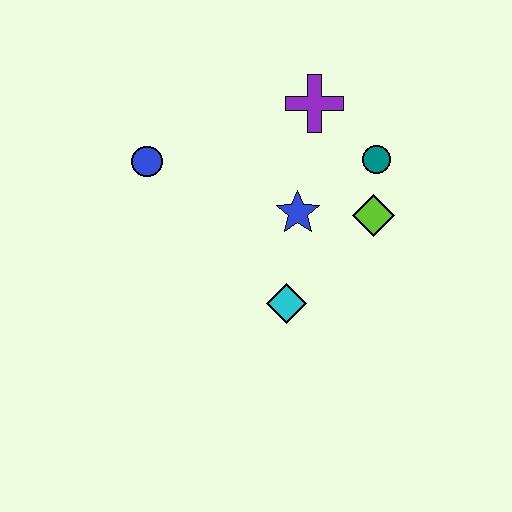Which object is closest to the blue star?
The lime diamond is closest to the blue star.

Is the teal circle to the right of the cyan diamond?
Yes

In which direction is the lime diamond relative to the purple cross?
The lime diamond is below the purple cross.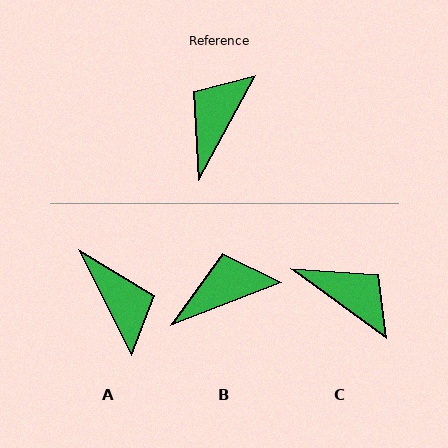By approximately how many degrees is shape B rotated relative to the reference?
Approximately 40 degrees clockwise.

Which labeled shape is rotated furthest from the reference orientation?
A, about 125 degrees away.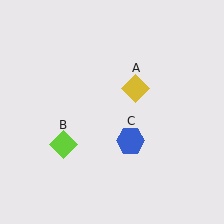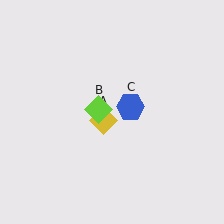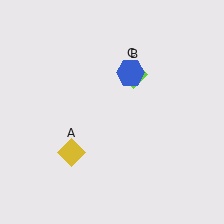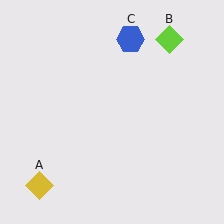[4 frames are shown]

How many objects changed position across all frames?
3 objects changed position: yellow diamond (object A), lime diamond (object B), blue hexagon (object C).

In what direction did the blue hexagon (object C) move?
The blue hexagon (object C) moved up.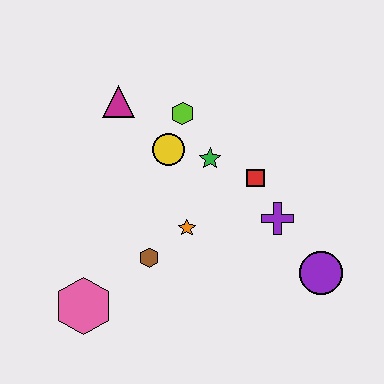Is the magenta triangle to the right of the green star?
No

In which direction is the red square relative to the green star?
The red square is to the right of the green star.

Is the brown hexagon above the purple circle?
Yes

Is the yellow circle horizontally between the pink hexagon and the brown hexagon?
No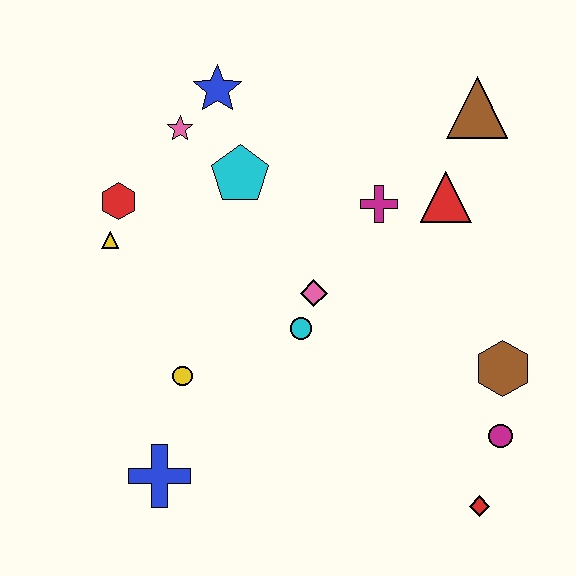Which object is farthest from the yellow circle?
The brown triangle is farthest from the yellow circle.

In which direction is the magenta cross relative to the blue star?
The magenta cross is to the right of the blue star.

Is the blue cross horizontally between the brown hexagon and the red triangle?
No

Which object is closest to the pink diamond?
The cyan circle is closest to the pink diamond.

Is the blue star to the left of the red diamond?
Yes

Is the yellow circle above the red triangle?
No